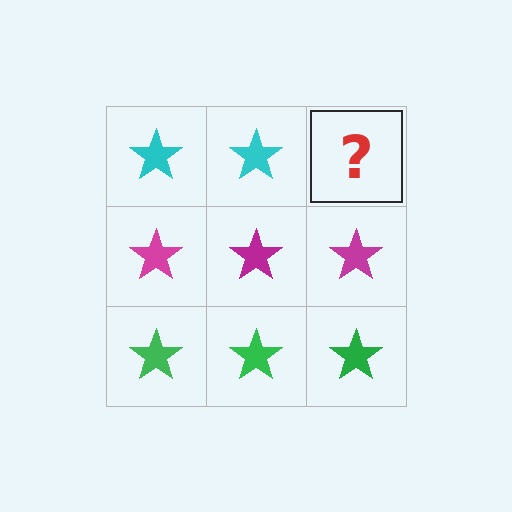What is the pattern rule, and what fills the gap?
The rule is that each row has a consistent color. The gap should be filled with a cyan star.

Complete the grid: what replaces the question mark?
The question mark should be replaced with a cyan star.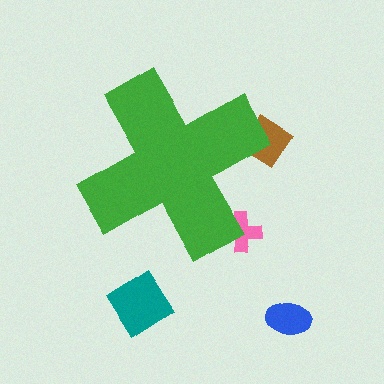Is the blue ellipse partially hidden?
No, the blue ellipse is fully visible.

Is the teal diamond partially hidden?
No, the teal diamond is fully visible.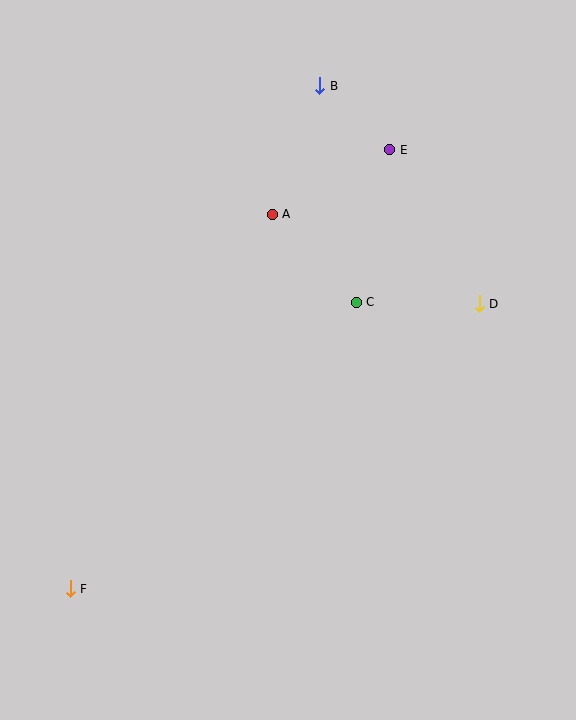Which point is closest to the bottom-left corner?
Point F is closest to the bottom-left corner.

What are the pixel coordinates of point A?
Point A is at (272, 214).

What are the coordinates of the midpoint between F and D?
The midpoint between F and D is at (275, 446).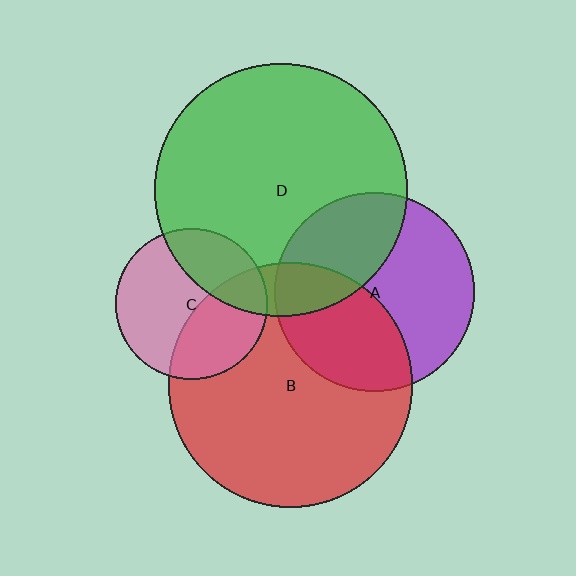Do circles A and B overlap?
Yes.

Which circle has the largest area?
Circle D (green).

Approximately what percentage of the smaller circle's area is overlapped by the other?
Approximately 40%.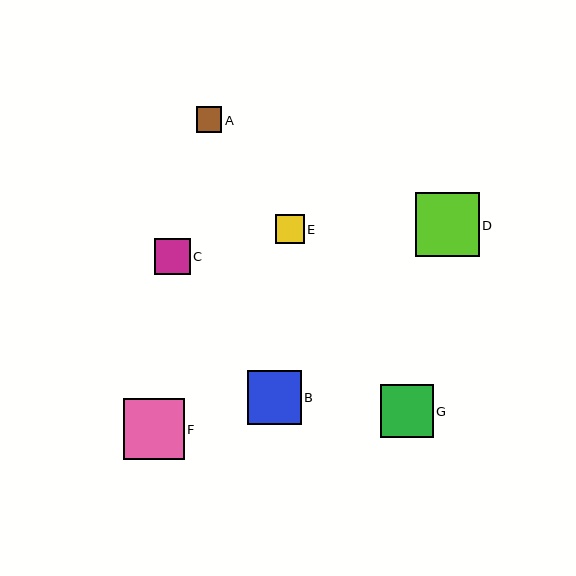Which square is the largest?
Square D is the largest with a size of approximately 64 pixels.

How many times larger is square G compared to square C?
Square G is approximately 1.5 times the size of square C.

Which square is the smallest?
Square A is the smallest with a size of approximately 26 pixels.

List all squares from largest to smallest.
From largest to smallest: D, F, B, G, C, E, A.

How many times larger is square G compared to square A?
Square G is approximately 2.0 times the size of square A.